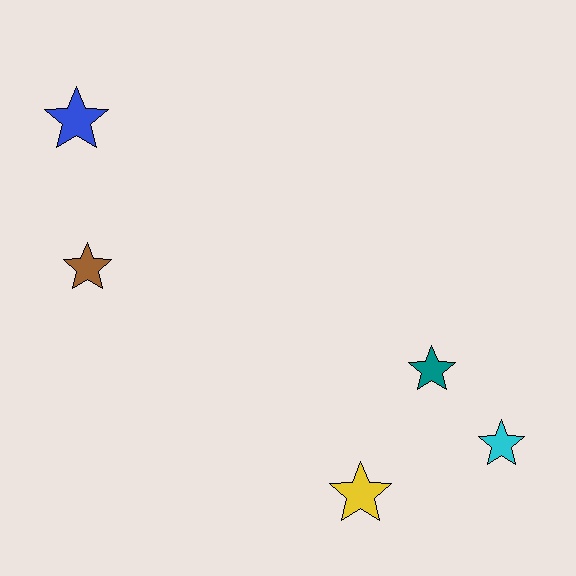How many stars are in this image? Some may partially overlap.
There are 5 stars.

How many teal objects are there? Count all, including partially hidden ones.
There is 1 teal object.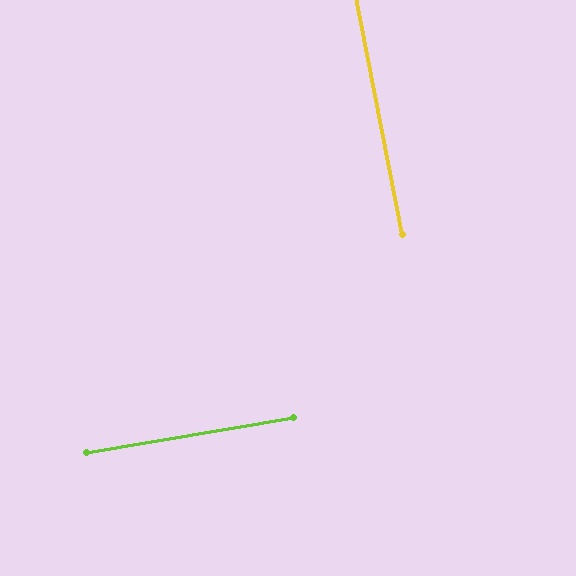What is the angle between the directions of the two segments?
Approximately 88 degrees.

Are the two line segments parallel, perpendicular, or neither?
Perpendicular — they meet at approximately 88°.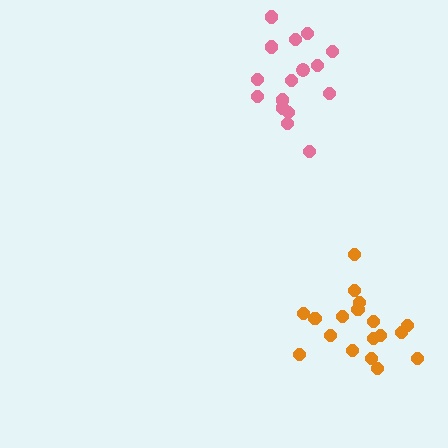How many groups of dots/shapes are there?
There are 2 groups.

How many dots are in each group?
Group 1: 16 dots, Group 2: 18 dots (34 total).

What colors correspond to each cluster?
The clusters are colored: pink, orange.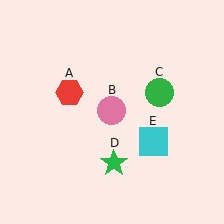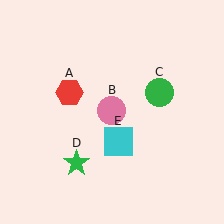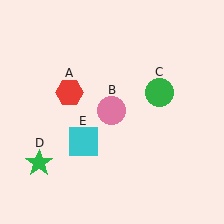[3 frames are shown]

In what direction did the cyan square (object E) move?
The cyan square (object E) moved left.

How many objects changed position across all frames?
2 objects changed position: green star (object D), cyan square (object E).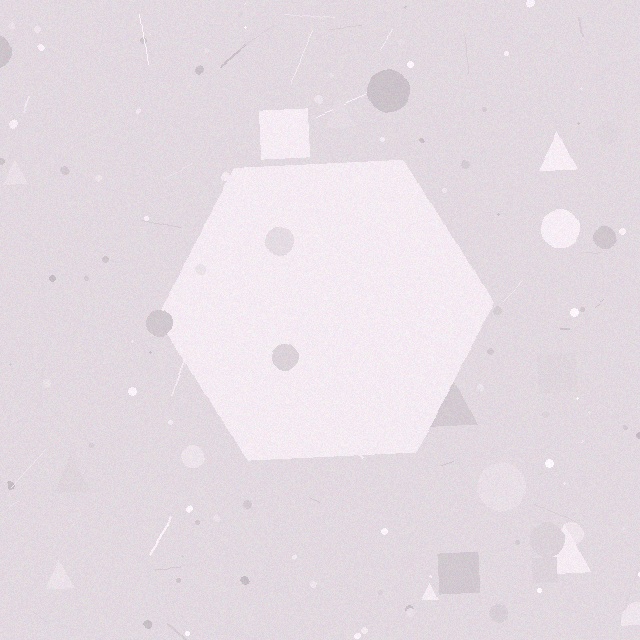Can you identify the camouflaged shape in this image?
The camouflaged shape is a hexagon.